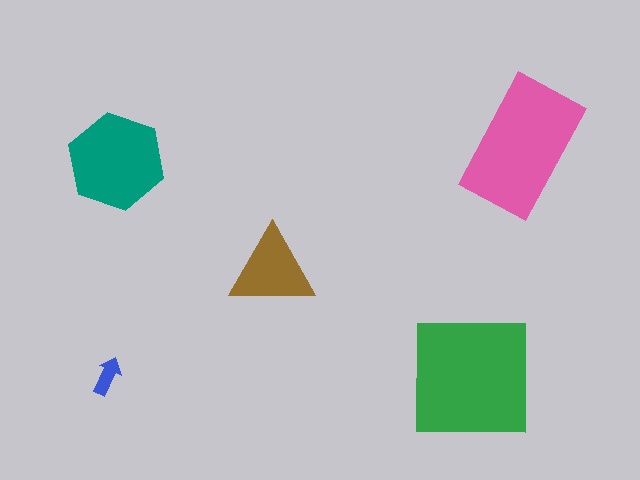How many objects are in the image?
There are 5 objects in the image.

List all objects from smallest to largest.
The blue arrow, the brown triangle, the teal hexagon, the pink rectangle, the green square.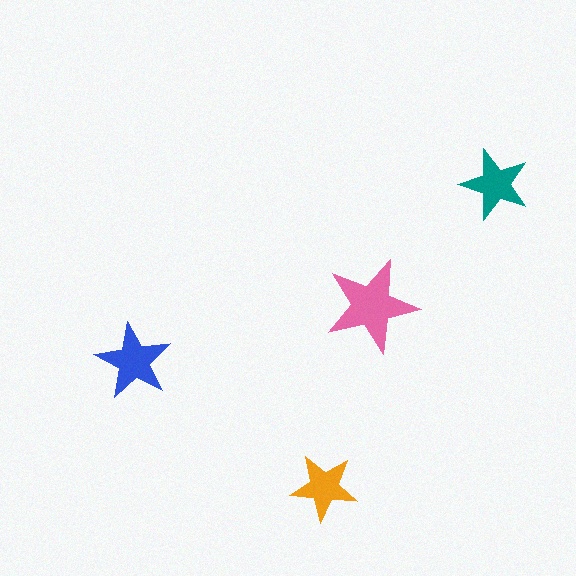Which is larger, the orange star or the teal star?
The teal one.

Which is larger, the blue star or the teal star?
The blue one.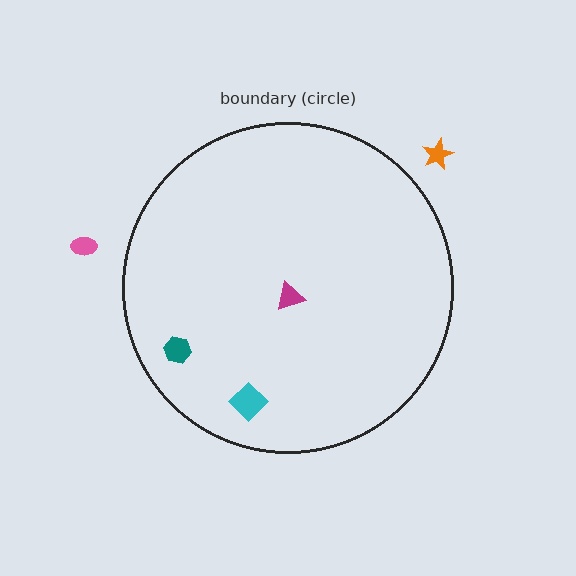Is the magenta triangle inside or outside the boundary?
Inside.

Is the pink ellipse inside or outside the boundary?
Outside.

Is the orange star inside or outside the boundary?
Outside.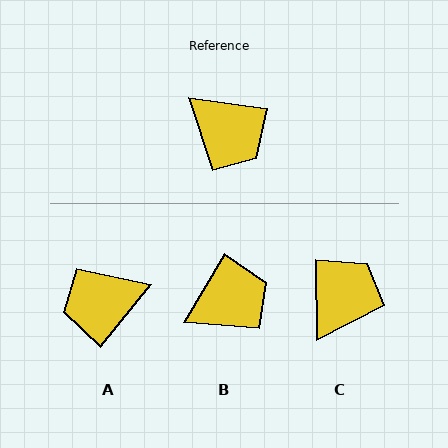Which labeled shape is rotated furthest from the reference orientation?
A, about 121 degrees away.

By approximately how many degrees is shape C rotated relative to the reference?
Approximately 98 degrees counter-clockwise.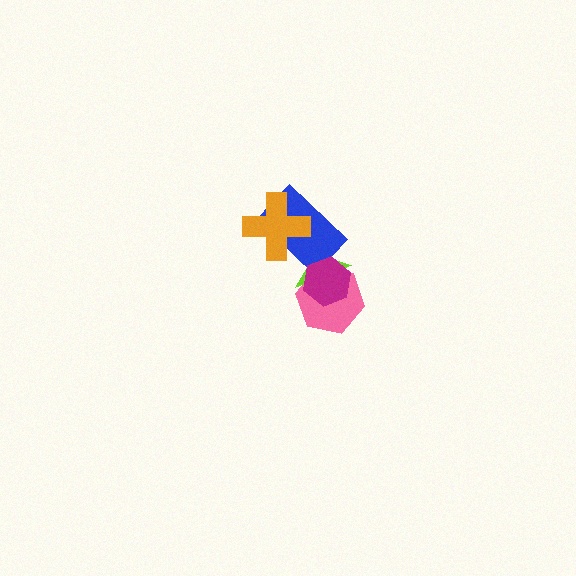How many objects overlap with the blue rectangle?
3 objects overlap with the blue rectangle.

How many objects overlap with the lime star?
3 objects overlap with the lime star.